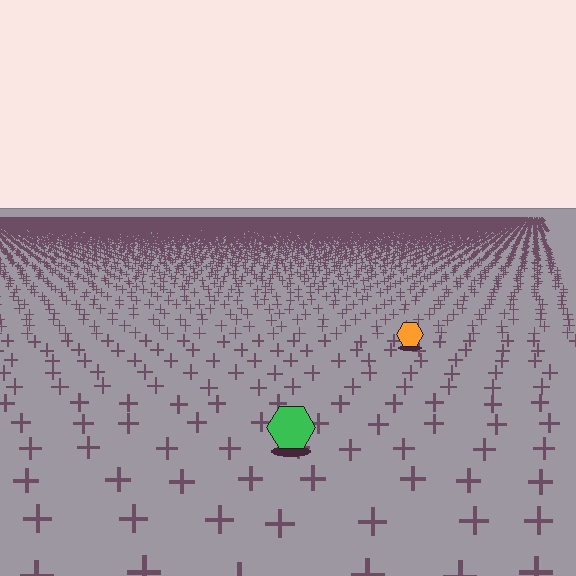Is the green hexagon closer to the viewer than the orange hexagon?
Yes. The green hexagon is closer — you can tell from the texture gradient: the ground texture is coarser near it.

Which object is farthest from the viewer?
The orange hexagon is farthest from the viewer. It appears smaller and the ground texture around it is denser.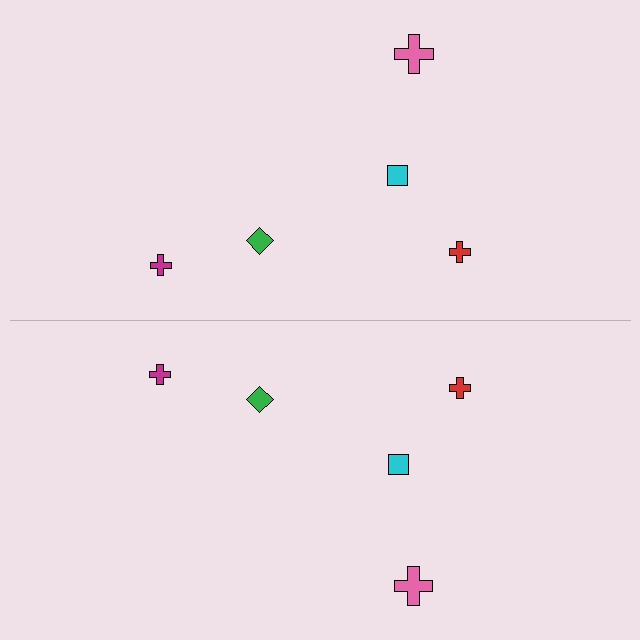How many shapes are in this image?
There are 10 shapes in this image.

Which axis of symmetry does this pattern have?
The pattern has a horizontal axis of symmetry running through the center of the image.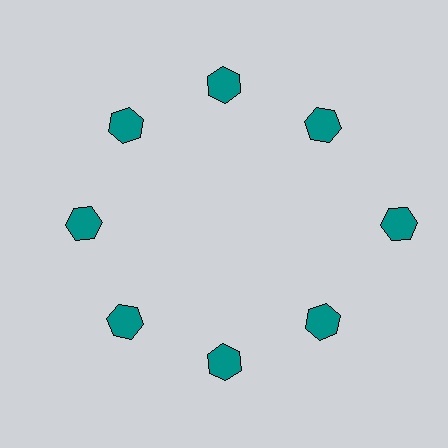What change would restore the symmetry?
The symmetry would be restored by moving it inward, back onto the ring so that all 8 hexagons sit at equal angles and equal distance from the center.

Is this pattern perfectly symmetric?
No. The 8 teal hexagons are arranged in a ring, but one element near the 3 o'clock position is pushed outward from the center, breaking the 8-fold rotational symmetry.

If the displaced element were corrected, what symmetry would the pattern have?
It would have 8-fold rotational symmetry — the pattern would map onto itself every 45 degrees.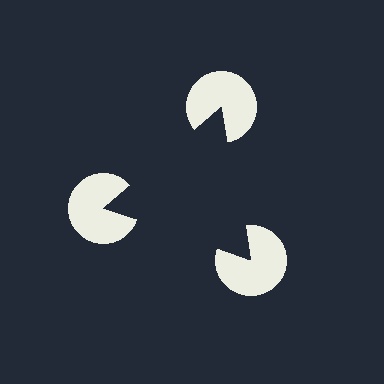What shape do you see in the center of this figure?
An illusory triangle — its edges are inferred from the aligned wedge cuts in the pac-man discs, not physically drawn.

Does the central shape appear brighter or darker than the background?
It typically appears slightly darker than the background, even though no actual brightness change is drawn.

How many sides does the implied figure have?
3 sides.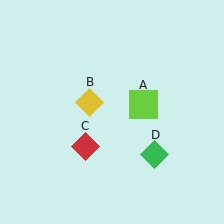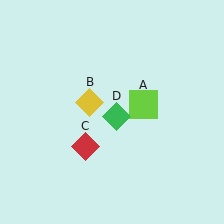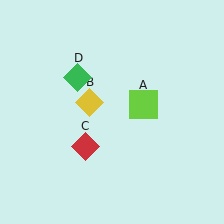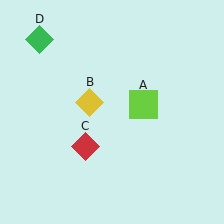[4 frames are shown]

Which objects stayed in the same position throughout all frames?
Lime square (object A) and yellow diamond (object B) and red diamond (object C) remained stationary.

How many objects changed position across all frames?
1 object changed position: green diamond (object D).